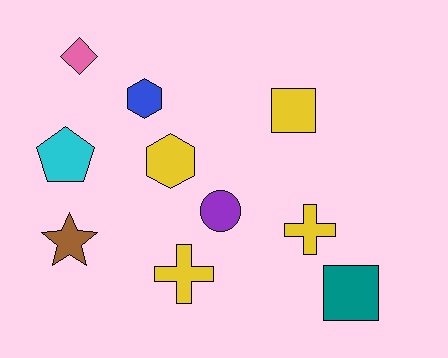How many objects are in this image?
There are 10 objects.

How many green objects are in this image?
There are no green objects.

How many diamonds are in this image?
There is 1 diamond.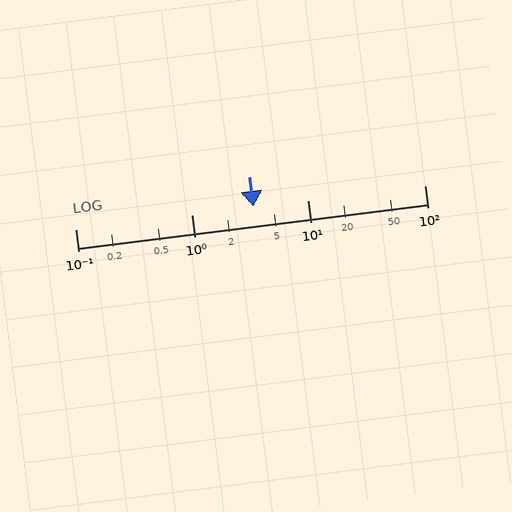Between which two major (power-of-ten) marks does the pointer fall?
The pointer is between 1 and 10.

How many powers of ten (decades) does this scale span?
The scale spans 3 decades, from 0.1 to 100.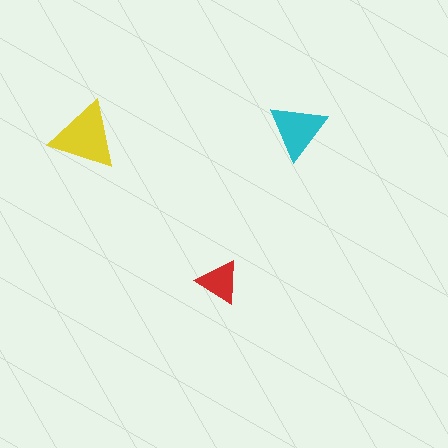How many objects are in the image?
There are 3 objects in the image.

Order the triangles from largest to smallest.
the yellow one, the cyan one, the red one.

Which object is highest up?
The cyan triangle is topmost.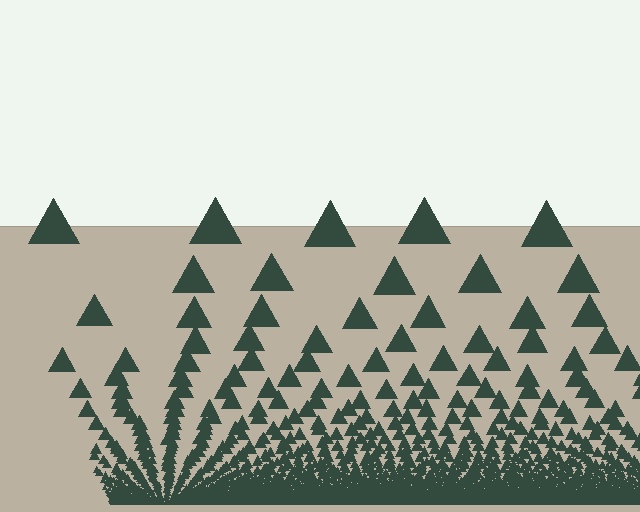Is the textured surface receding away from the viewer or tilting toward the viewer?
The surface appears to tilt toward the viewer. Texture elements get larger and sparser toward the top.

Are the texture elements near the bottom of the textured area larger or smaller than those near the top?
Smaller. The gradient is inverted — elements near the bottom are smaller and denser.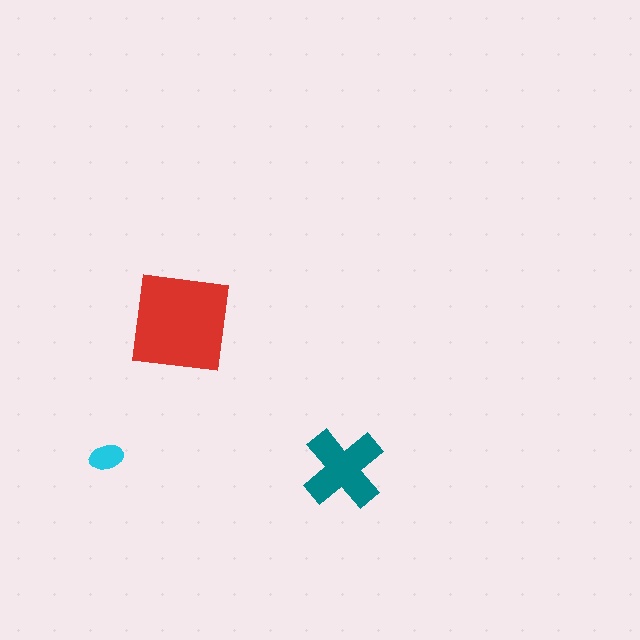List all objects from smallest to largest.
The cyan ellipse, the teal cross, the red square.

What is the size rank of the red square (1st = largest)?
1st.